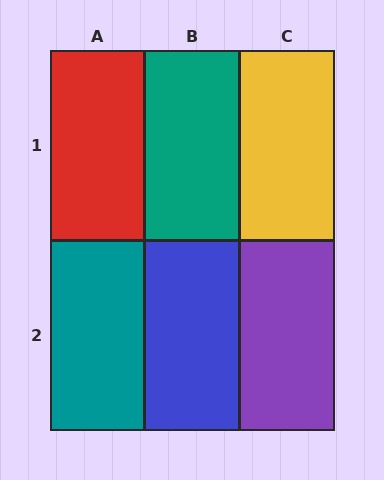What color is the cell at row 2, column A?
Teal.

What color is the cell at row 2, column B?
Blue.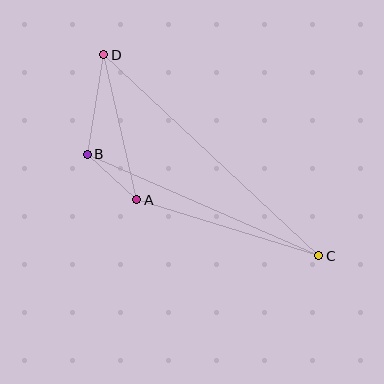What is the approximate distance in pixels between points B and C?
The distance between B and C is approximately 253 pixels.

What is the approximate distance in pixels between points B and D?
The distance between B and D is approximately 101 pixels.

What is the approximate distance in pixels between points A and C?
The distance between A and C is approximately 190 pixels.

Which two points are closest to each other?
Points A and B are closest to each other.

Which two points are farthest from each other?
Points C and D are farthest from each other.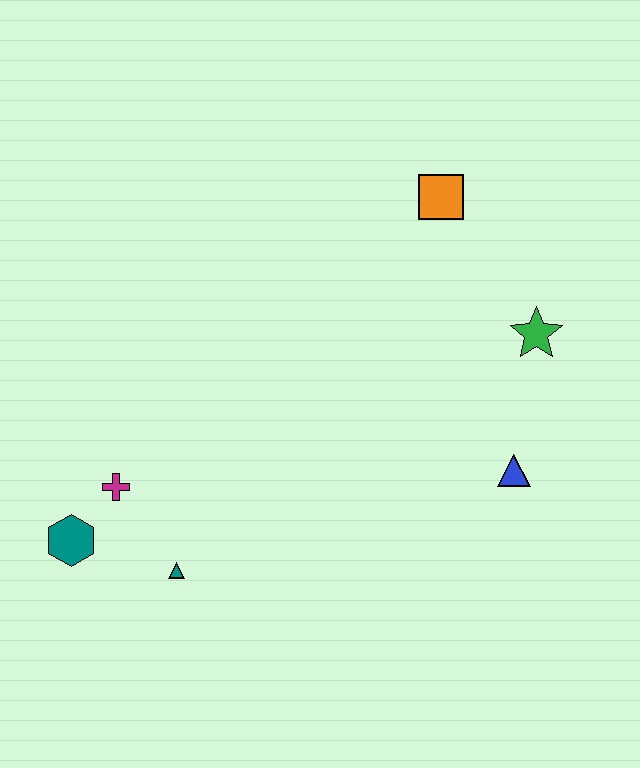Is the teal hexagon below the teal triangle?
No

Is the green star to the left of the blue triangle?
No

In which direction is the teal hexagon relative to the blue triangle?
The teal hexagon is to the left of the blue triangle.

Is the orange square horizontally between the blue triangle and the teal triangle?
Yes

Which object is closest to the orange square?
The green star is closest to the orange square.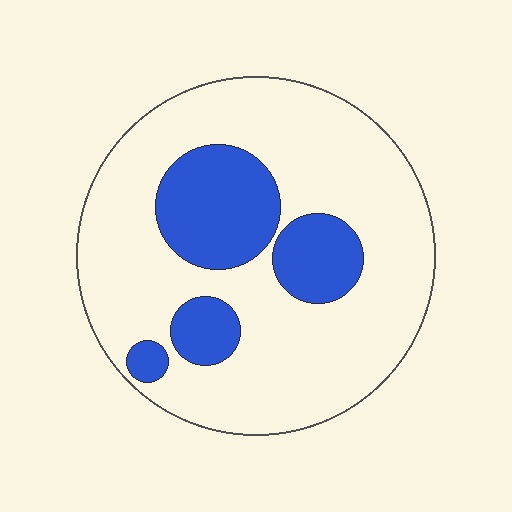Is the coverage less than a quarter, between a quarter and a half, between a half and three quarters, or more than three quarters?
Less than a quarter.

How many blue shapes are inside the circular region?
4.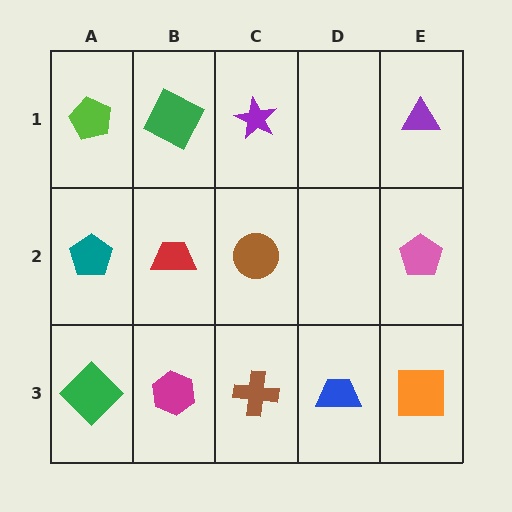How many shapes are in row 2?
4 shapes.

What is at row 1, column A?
A lime pentagon.